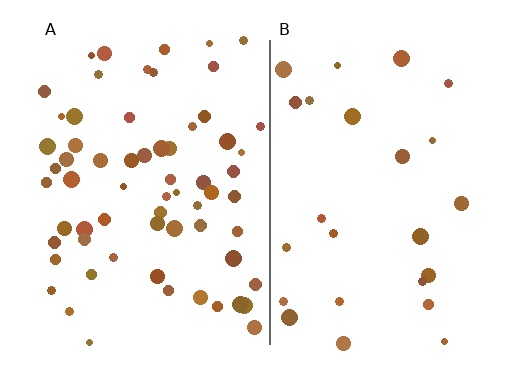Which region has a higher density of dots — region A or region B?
A (the left).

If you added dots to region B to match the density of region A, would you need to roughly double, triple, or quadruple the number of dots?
Approximately triple.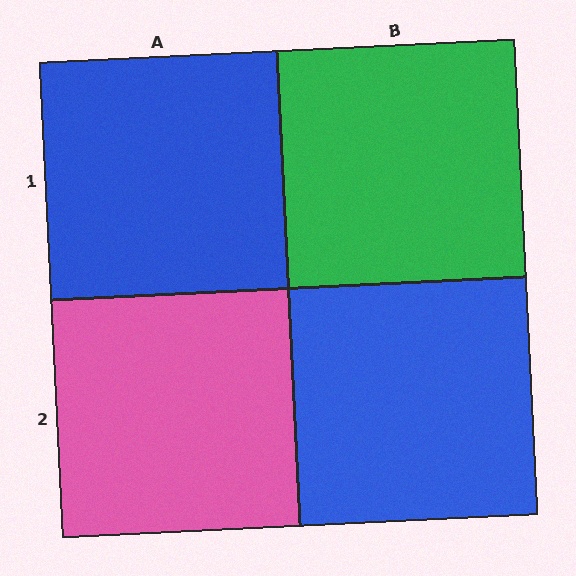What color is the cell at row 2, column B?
Blue.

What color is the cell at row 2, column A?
Pink.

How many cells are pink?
1 cell is pink.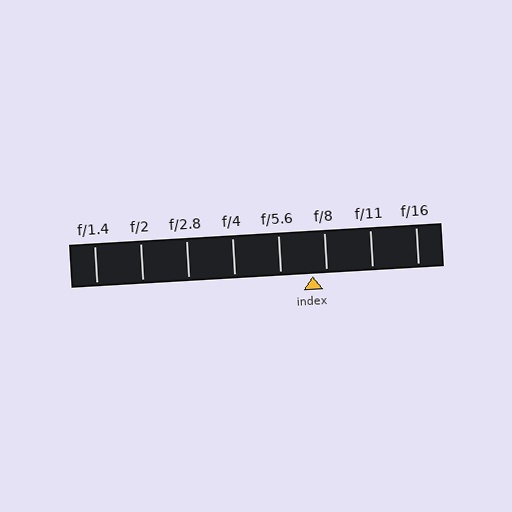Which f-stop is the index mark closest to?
The index mark is closest to f/8.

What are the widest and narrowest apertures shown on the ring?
The widest aperture shown is f/1.4 and the narrowest is f/16.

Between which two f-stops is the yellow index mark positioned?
The index mark is between f/5.6 and f/8.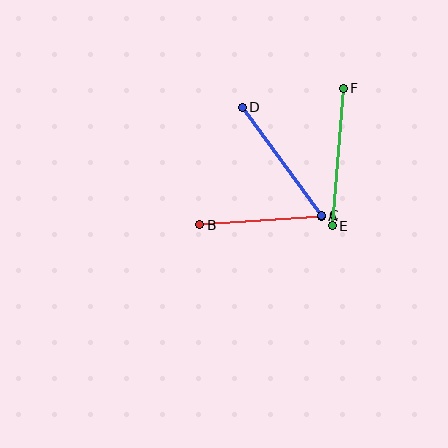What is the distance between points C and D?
The distance is approximately 134 pixels.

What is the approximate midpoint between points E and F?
The midpoint is at approximately (338, 157) pixels.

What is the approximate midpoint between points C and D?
The midpoint is at approximately (282, 161) pixels.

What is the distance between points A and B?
The distance is approximately 122 pixels.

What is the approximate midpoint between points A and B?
The midpoint is at approximately (261, 220) pixels.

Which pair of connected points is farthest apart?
Points E and F are farthest apart.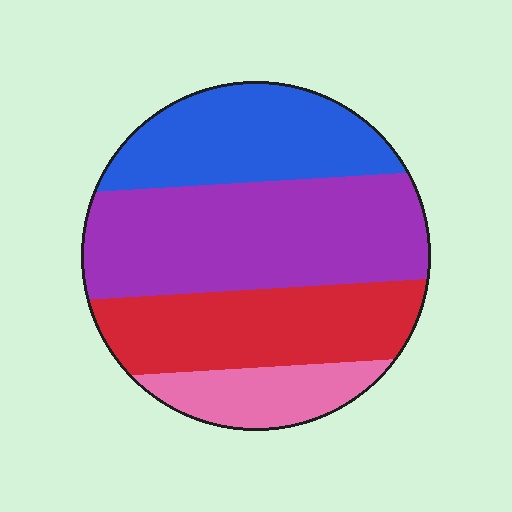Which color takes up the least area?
Pink, at roughly 10%.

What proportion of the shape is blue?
Blue takes up between a sixth and a third of the shape.